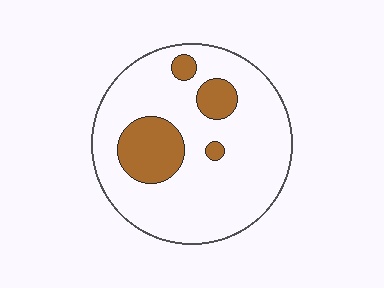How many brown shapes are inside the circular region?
4.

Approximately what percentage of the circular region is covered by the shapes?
Approximately 20%.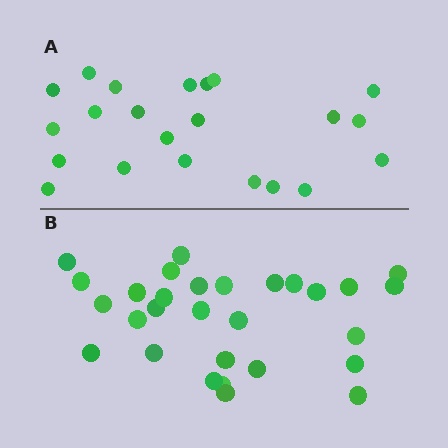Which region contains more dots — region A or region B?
Region B (the bottom region) has more dots.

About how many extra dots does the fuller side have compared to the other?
Region B has roughly 8 or so more dots than region A.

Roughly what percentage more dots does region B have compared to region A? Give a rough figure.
About 30% more.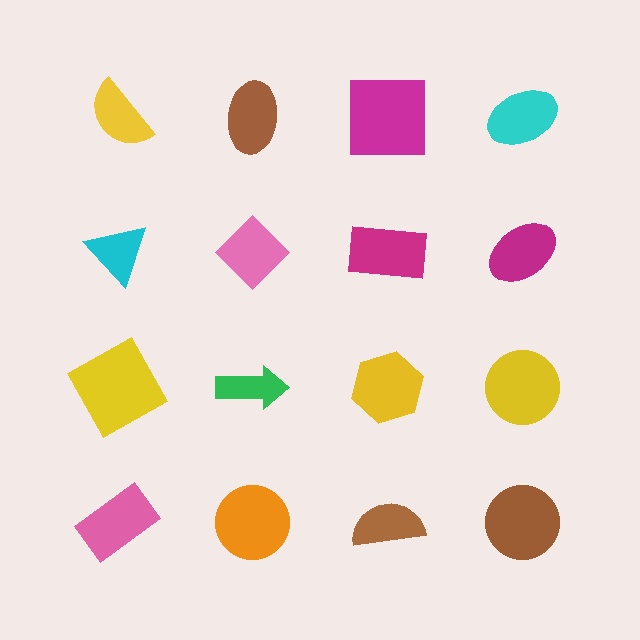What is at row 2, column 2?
A pink diamond.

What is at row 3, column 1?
A yellow square.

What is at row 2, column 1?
A cyan triangle.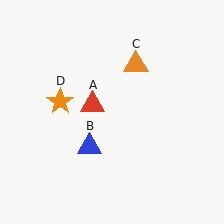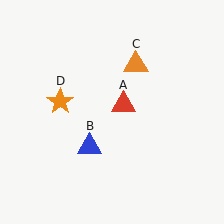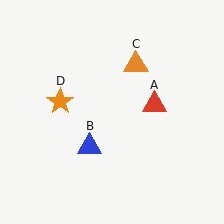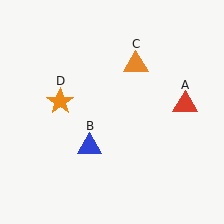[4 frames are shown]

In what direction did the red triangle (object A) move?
The red triangle (object A) moved right.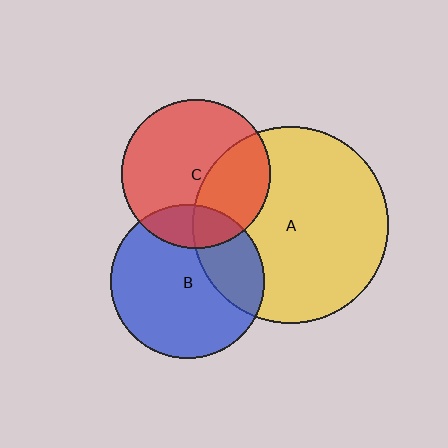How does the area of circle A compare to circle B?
Approximately 1.6 times.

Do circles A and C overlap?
Yes.